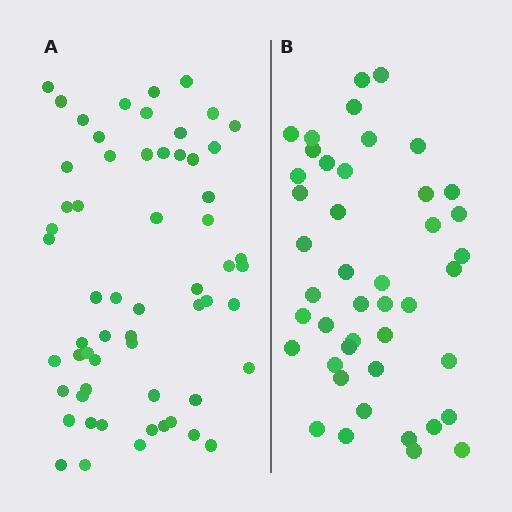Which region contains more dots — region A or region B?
Region A (the left region) has more dots.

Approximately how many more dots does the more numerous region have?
Region A has approximately 15 more dots than region B.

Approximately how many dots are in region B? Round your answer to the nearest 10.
About 40 dots. (The exact count is 44, which rounds to 40.)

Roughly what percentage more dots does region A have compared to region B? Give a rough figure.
About 35% more.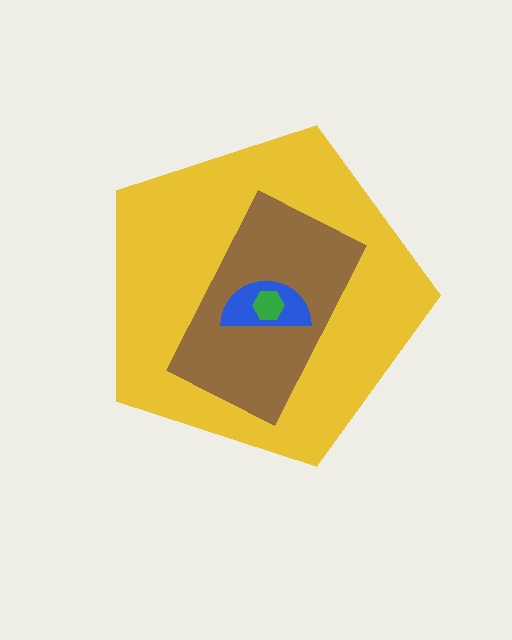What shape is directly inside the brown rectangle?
The blue semicircle.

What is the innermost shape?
The green hexagon.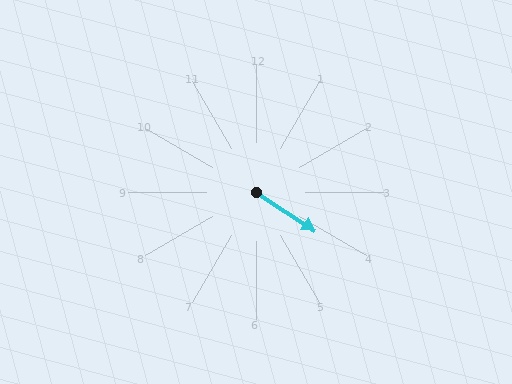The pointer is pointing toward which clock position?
Roughly 4 o'clock.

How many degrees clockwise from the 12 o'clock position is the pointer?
Approximately 123 degrees.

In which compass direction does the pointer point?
Southeast.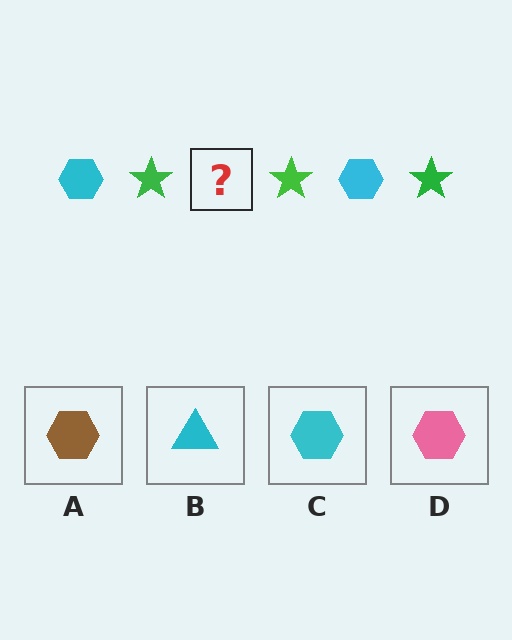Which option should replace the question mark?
Option C.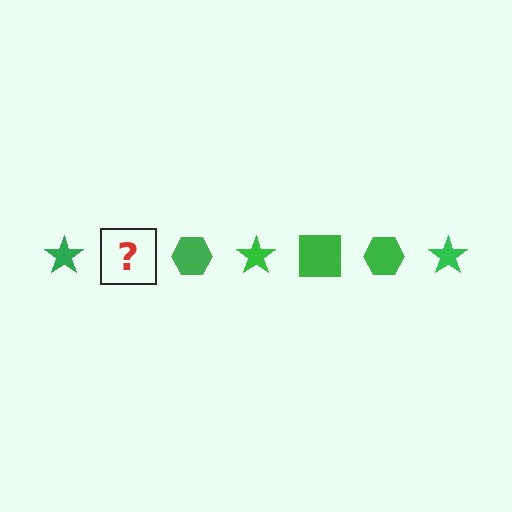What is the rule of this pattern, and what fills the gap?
The rule is that the pattern cycles through star, square, hexagon shapes in green. The gap should be filled with a green square.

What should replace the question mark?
The question mark should be replaced with a green square.